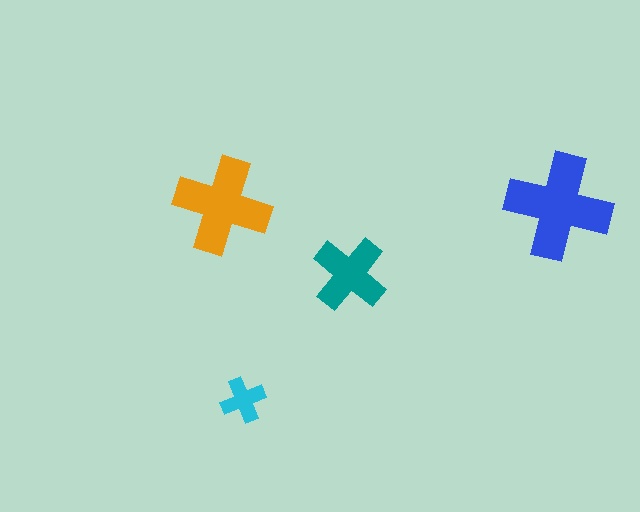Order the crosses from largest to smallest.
the blue one, the orange one, the teal one, the cyan one.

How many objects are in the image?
There are 4 objects in the image.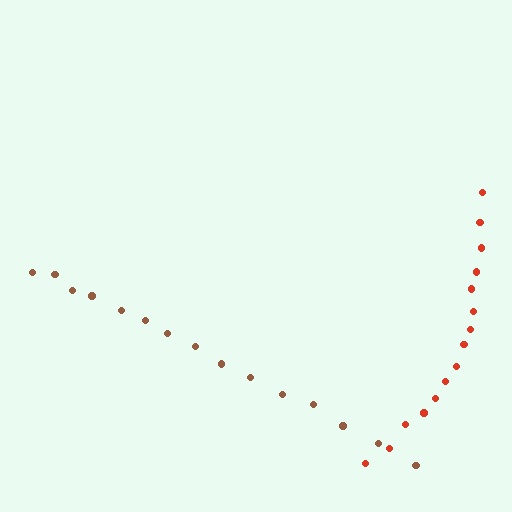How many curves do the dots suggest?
There are 2 distinct paths.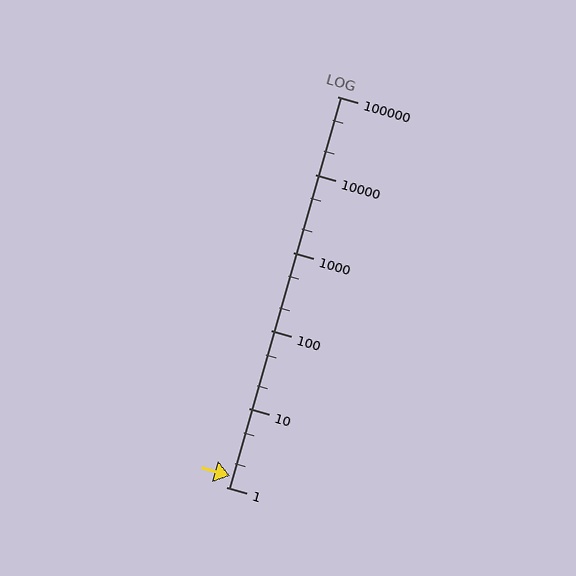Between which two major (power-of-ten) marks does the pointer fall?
The pointer is between 1 and 10.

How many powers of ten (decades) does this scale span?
The scale spans 5 decades, from 1 to 100000.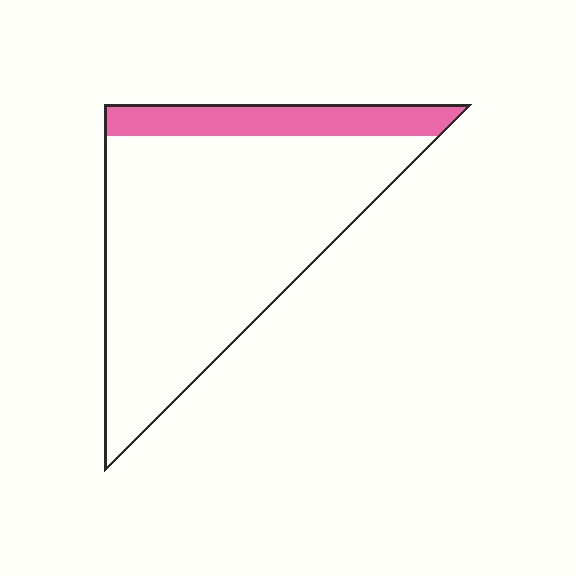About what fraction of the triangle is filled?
About one sixth (1/6).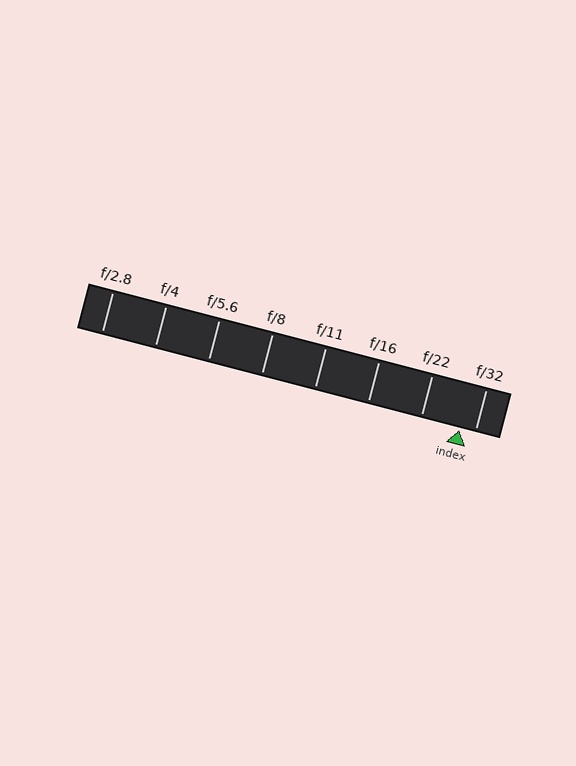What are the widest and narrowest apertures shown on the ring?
The widest aperture shown is f/2.8 and the narrowest is f/32.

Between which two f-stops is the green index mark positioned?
The index mark is between f/22 and f/32.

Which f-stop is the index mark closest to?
The index mark is closest to f/32.